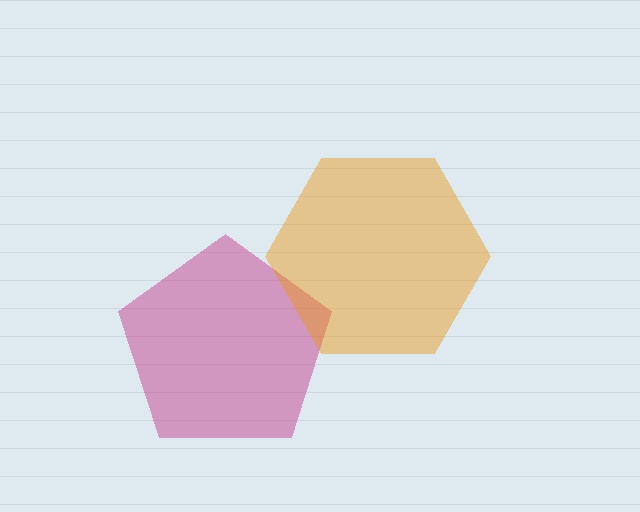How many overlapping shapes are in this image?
There are 2 overlapping shapes in the image.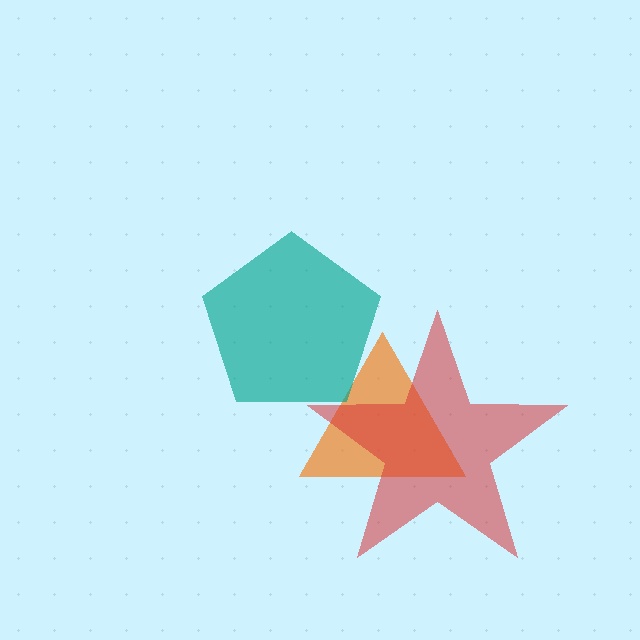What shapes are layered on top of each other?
The layered shapes are: an orange triangle, a red star, a teal pentagon.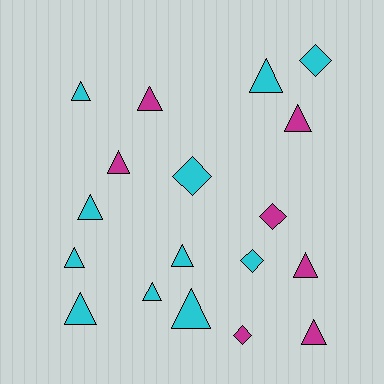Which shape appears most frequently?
Triangle, with 13 objects.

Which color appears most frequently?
Cyan, with 11 objects.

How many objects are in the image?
There are 18 objects.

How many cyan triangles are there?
There are 8 cyan triangles.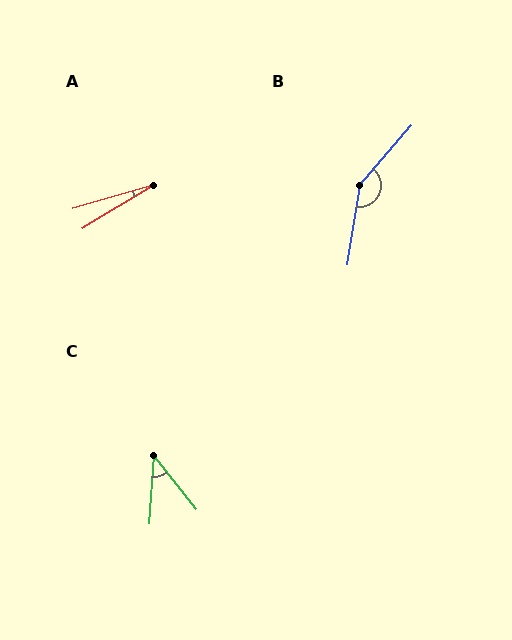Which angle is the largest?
B, at approximately 147 degrees.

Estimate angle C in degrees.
Approximately 42 degrees.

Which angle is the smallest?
A, at approximately 15 degrees.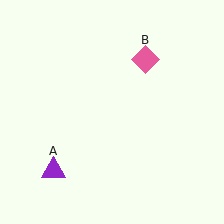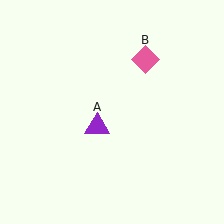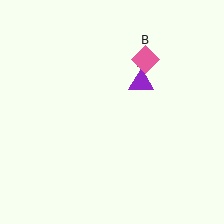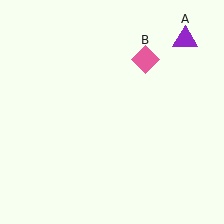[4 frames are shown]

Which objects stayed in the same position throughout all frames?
Pink diamond (object B) remained stationary.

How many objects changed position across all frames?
1 object changed position: purple triangle (object A).